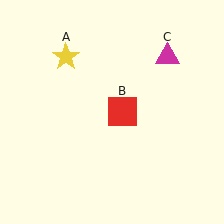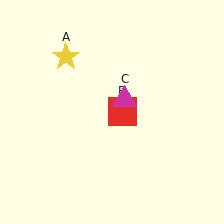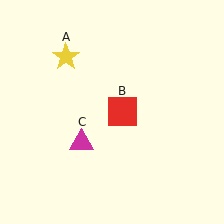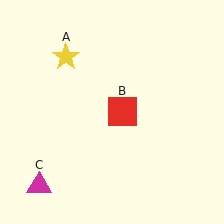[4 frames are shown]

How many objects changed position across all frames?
1 object changed position: magenta triangle (object C).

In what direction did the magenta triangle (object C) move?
The magenta triangle (object C) moved down and to the left.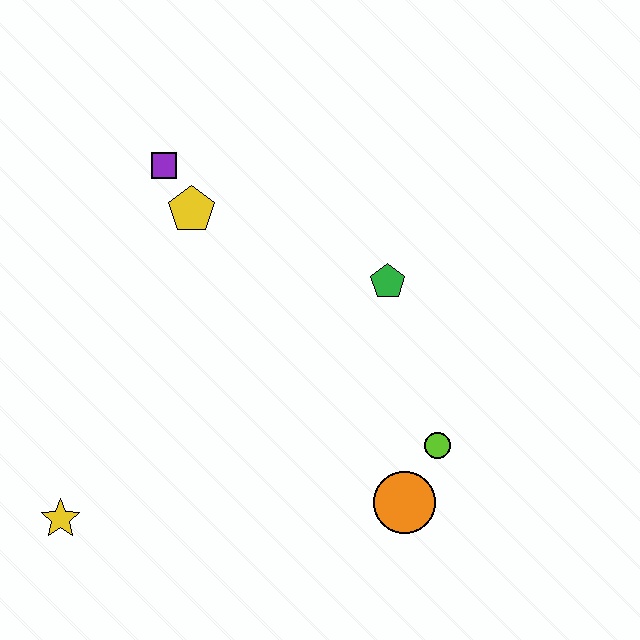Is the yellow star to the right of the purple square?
No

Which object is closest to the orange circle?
The lime circle is closest to the orange circle.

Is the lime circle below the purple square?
Yes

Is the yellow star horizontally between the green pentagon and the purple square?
No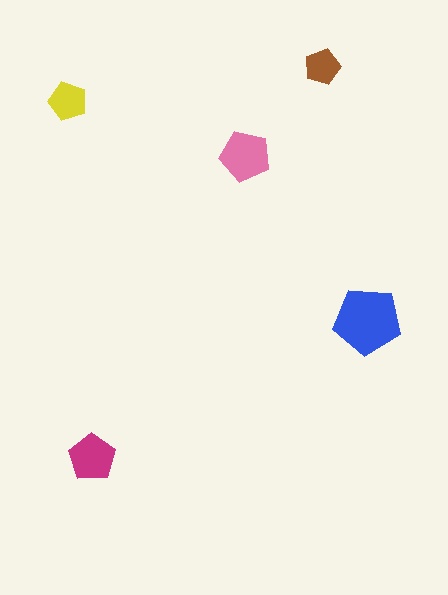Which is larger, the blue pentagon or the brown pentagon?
The blue one.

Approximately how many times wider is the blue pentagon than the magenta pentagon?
About 1.5 times wider.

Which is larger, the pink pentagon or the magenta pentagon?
The pink one.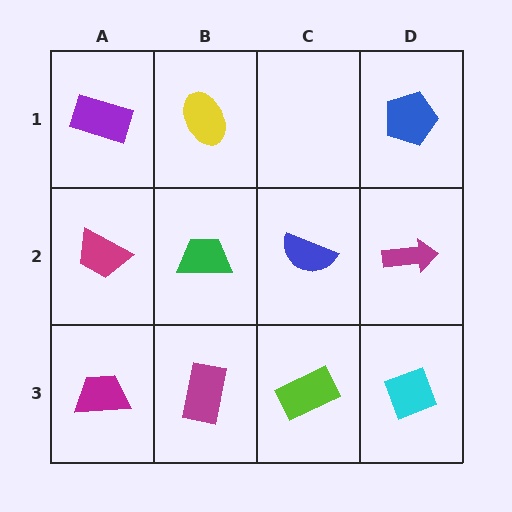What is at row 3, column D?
A cyan diamond.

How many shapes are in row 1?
3 shapes.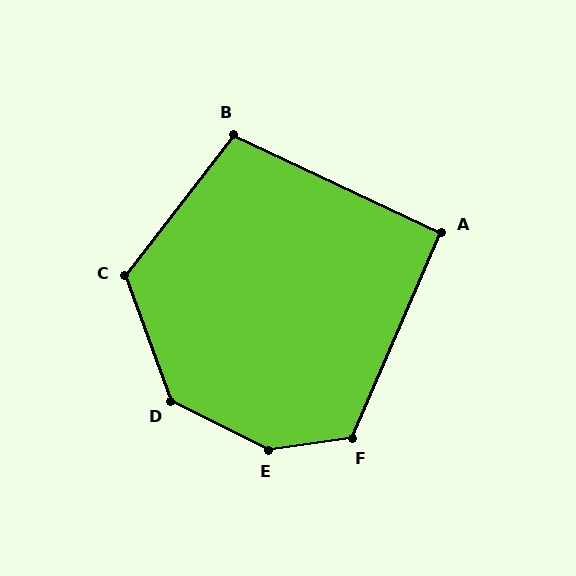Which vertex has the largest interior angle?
E, at approximately 145 degrees.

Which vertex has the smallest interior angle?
A, at approximately 92 degrees.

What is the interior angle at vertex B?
Approximately 102 degrees (obtuse).